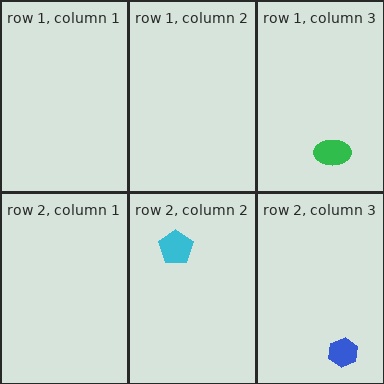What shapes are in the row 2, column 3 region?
The blue hexagon.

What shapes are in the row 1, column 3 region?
The green ellipse.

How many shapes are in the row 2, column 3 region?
1.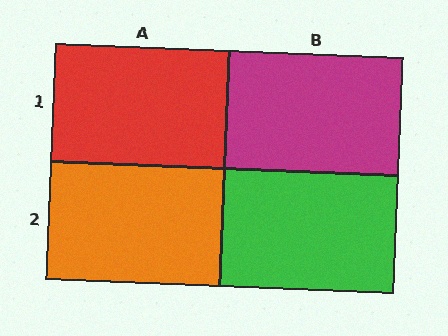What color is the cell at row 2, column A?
Orange.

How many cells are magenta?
1 cell is magenta.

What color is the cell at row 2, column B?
Green.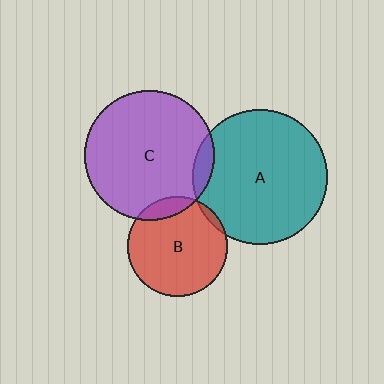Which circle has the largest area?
Circle A (teal).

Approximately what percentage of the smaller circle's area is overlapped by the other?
Approximately 5%.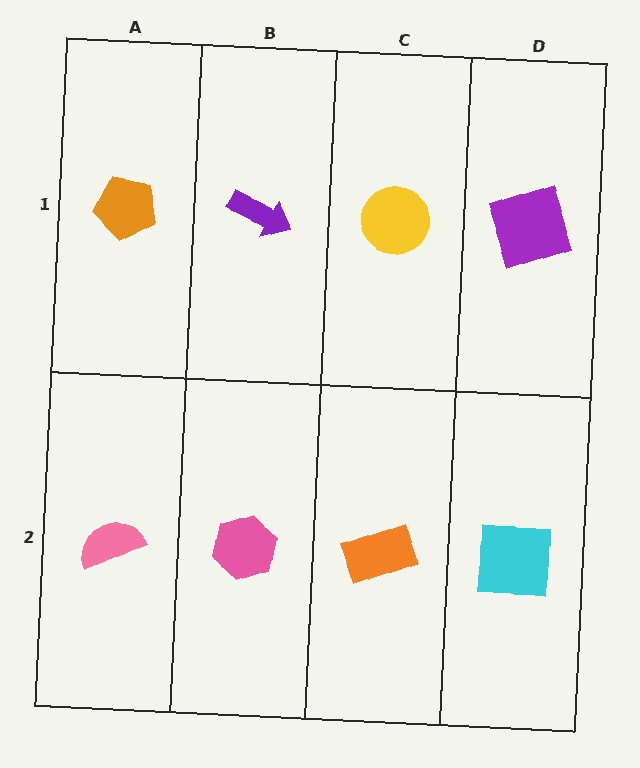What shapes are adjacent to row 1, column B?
A pink hexagon (row 2, column B), an orange pentagon (row 1, column A), a yellow circle (row 1, column C).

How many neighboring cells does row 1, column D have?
2.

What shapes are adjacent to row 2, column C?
A yellow circle (row 1, column C), a pink hexagon (row 2, column B), a cyan square (row 2, column D).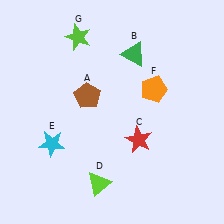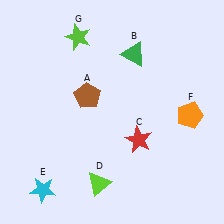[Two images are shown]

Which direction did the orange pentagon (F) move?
The orange pentagon (F) moved right.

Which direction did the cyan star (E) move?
The cyan star (E) moved down.